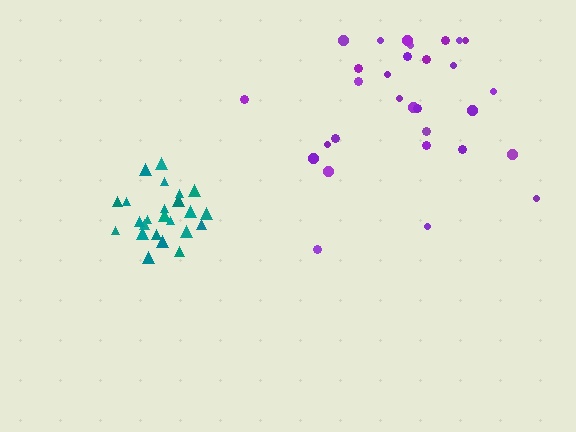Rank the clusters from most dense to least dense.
teal, purple.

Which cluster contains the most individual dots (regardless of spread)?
Purple (30).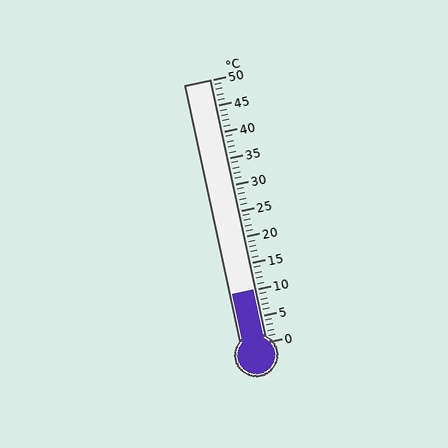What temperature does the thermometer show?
The thermometer shows approximately 10°C.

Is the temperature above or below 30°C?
The temperature is below 30°C.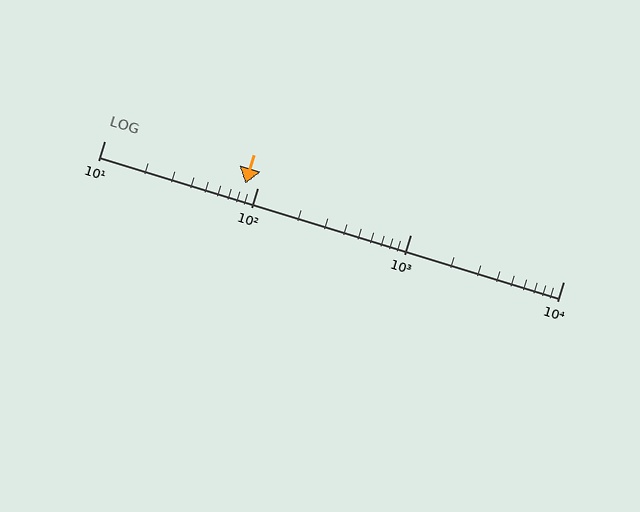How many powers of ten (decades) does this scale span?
The scale spans 3 decades, from 10 to 10000.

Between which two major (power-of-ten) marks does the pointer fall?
The pointer is between 10 and 100.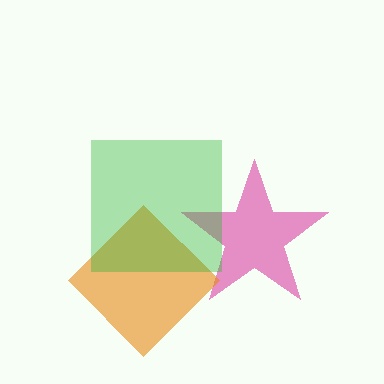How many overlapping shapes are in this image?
There are 3 overlapping shapes in the image.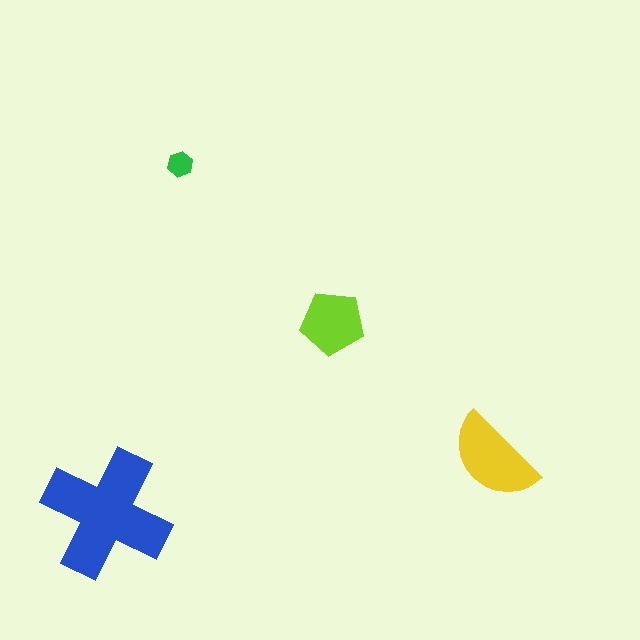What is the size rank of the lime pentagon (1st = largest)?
3rd.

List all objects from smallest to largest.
The green hexagon, the lime pentagon, the yellow semicircle, the blue cross.